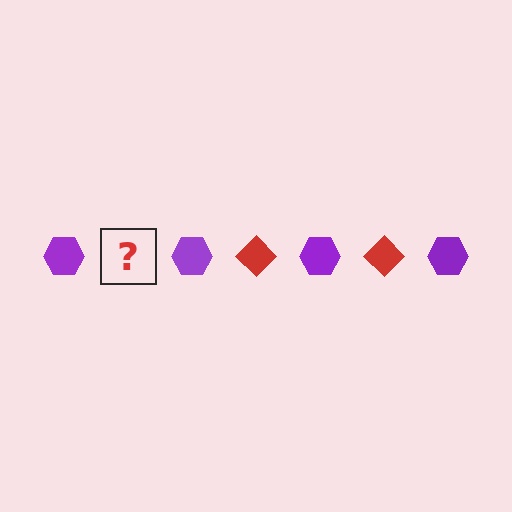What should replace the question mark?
The question mark should be replaced with a red diamond.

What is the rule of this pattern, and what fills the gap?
The rule is that the pattern alternates between purple hexagon and red diamond. The gap should be filled with a red diamond.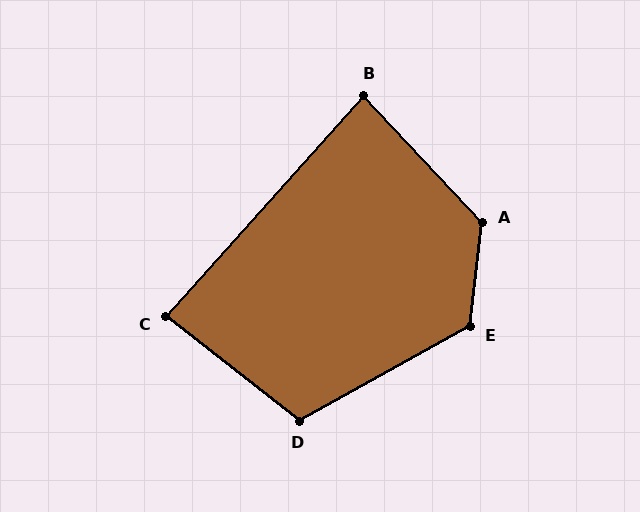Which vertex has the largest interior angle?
A, at approximately 130 degrees.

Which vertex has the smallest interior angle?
B, at approximately 85 degrees.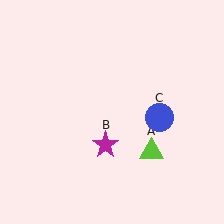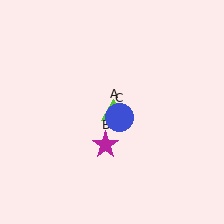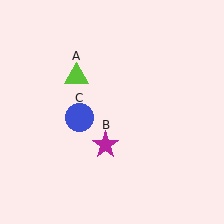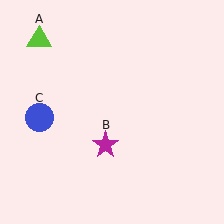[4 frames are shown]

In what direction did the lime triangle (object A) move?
The lime triangle (object A) moved up and to the left.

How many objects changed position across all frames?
2 objects changed position: lime triangle (object A), blue circle (object C).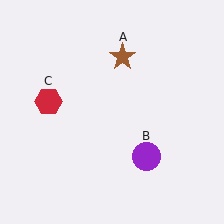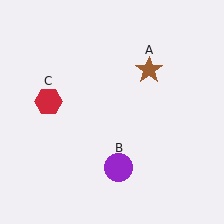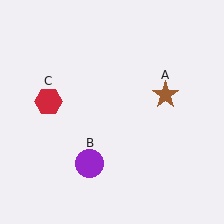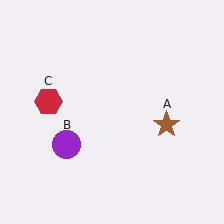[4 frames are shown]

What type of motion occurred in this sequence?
The brown star (object A), purple circle (object B) rotated clockwise around the center of the scene.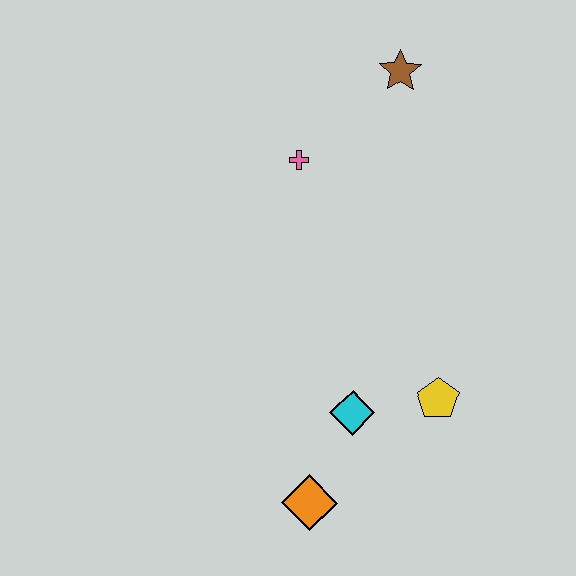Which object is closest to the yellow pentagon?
The cyan diamond is closest to the yellow pentagon.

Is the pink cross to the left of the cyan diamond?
Yes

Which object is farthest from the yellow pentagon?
The brown star is farthest from the yellow pentagon.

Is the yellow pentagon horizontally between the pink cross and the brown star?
No